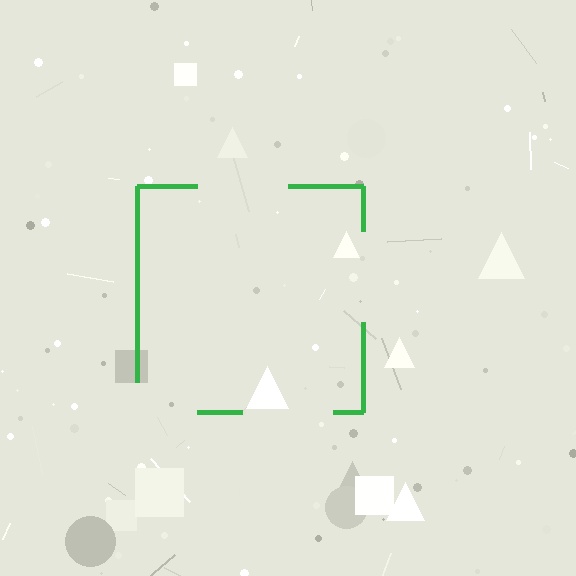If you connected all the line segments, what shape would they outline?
They would outline a square.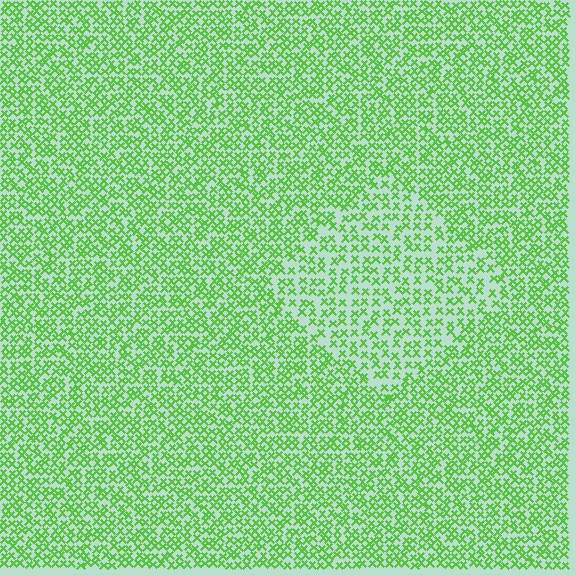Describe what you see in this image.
The image contains small lime elements arranged at two different densities. A diamond-shaped region is visible where the elements are less densely packed than the surrounding area.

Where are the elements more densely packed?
The elements are more densely packed outside the diamond boundary.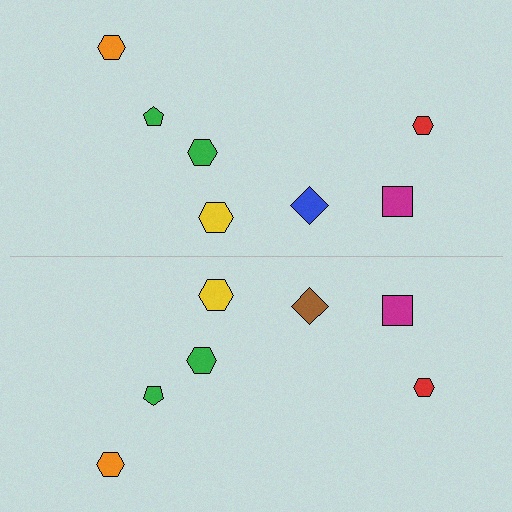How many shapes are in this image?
There are 14 shapes in this image.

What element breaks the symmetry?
The brown diamond on the bottom side breaks the symmetry — its mirror counterpart is blue.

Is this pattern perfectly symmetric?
No, the pattern is not perfectly symmetric. The brown diamond on the bottom side breaks the symmetry — its mirror counterpart is blue.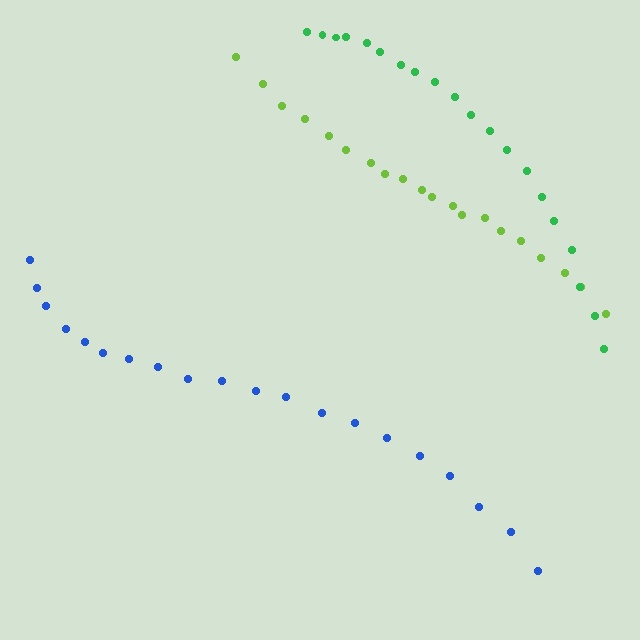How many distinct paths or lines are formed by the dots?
There are 3 distinct paths.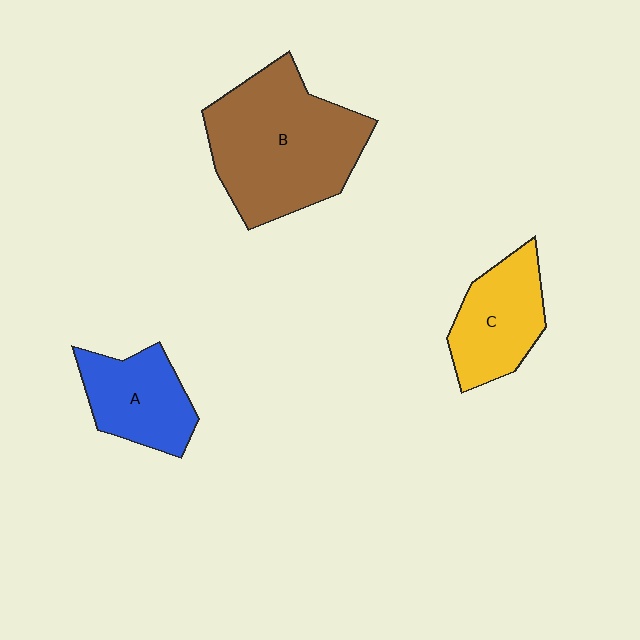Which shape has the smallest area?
Shape A (blue).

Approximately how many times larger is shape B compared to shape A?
Approximately 2.0 times.